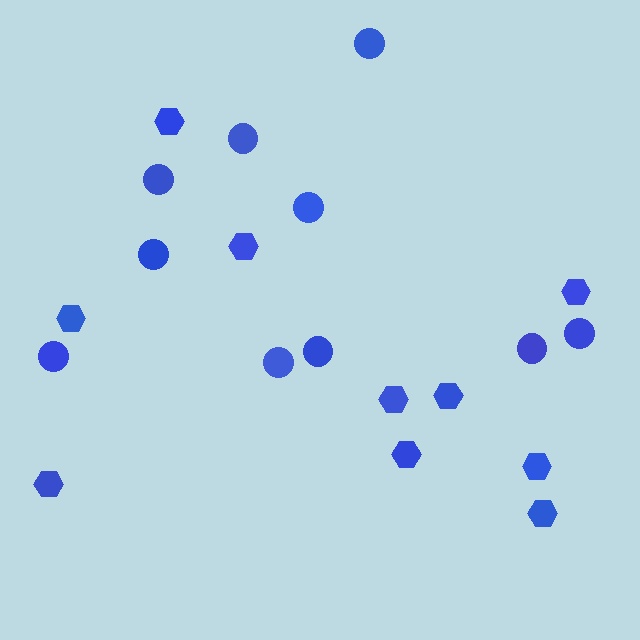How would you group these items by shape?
There are 2 groups: one group of hexagons (10) and one group of circles (10).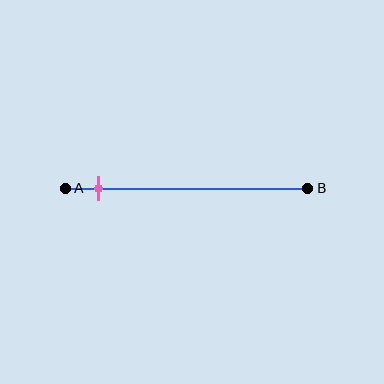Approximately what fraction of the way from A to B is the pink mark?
The pink mark is approximately 15% of the way from A to B.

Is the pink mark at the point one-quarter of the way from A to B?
No, the mark is at about 15% from A, not at the 25% one-quarter point.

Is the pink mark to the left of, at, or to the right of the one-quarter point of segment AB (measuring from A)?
The pink mark is to the left of the one-quarter point of segment AB.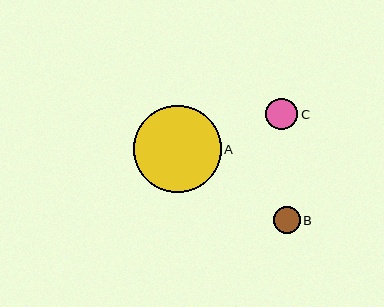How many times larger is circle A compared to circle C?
Circle A is approximately 2.8 times the size of circle C.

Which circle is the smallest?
Circle B is the smallest with a size of approximately 27 pixels.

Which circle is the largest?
Circle A is the largest with a size of approximately 88 pixels.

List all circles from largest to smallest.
From largest to smallest: A, C, B.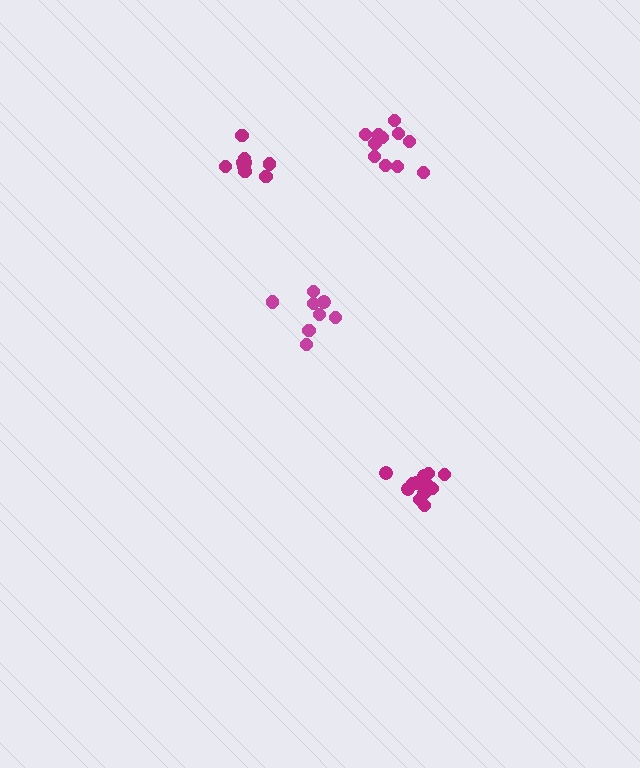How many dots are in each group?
Group 1: 12 dots, Group 2: 8 dots, Group 3: 11 dots, Group 4: 9 dots (40 total).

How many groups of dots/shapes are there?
There are 4 groups.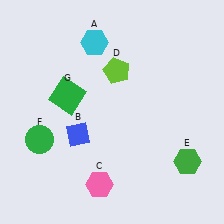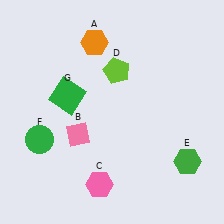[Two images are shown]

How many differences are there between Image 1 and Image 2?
There are 2 differences between the two images.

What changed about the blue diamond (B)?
In Image 1, B is blue. In Image 2, it changed to pink.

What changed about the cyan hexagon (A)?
In Image 1, A is cyan. In Image 2, it changed to orange.